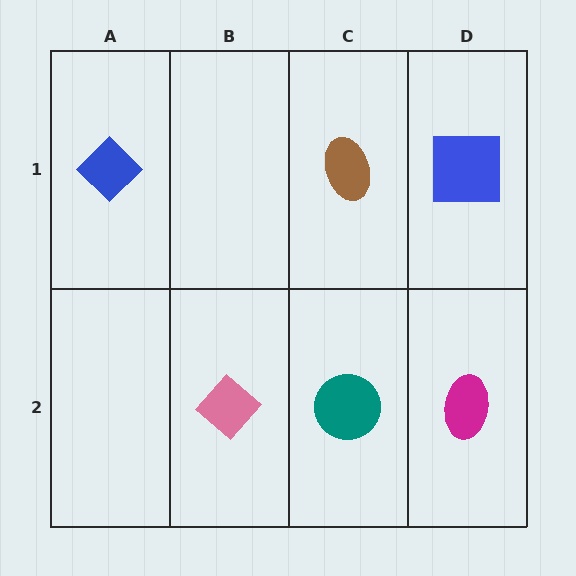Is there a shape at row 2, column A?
No, that cell is empty.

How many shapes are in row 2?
3 shapes.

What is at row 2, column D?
A magenta ellipse.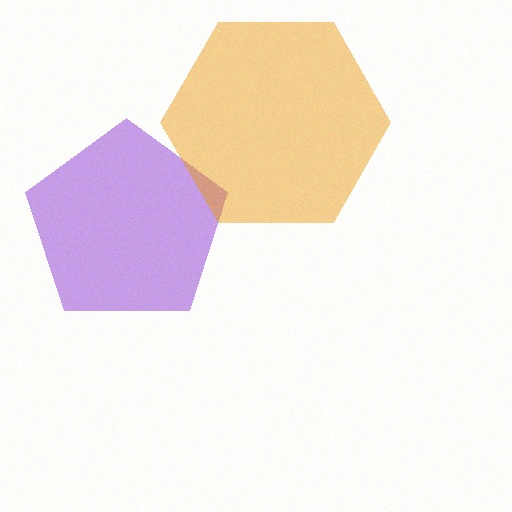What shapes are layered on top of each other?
The layered shapes are: a purple pentagon, an orange hexagon.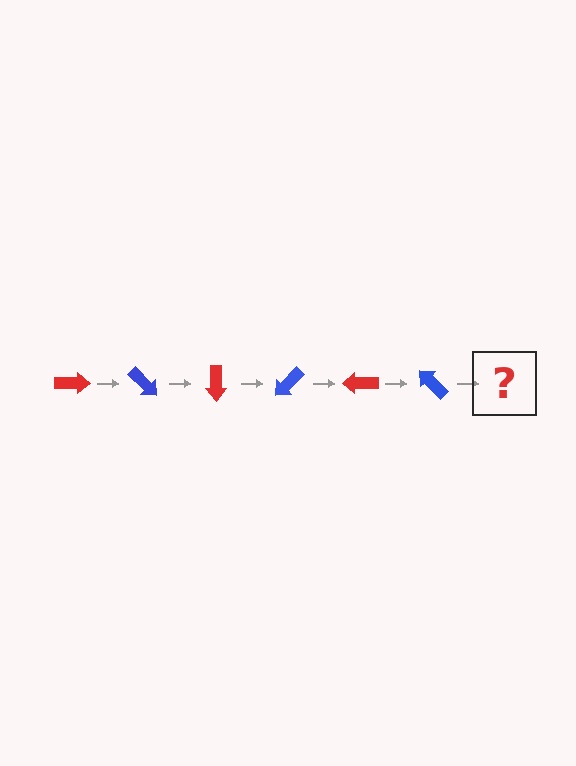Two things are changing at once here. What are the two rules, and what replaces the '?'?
The two rules are that it rotates 45 degrees each step and the color cycles through red and blue. The '?' should be a red arrow, rotated 270 degrees from the start.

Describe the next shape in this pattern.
It should be a red arrow, rotated 270 degrees from the start.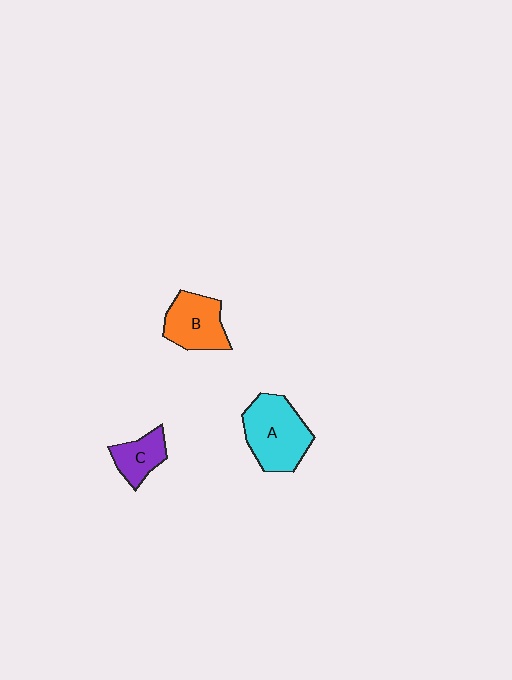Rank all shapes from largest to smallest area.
From largest to smallest: A (cyan), B (orange), C (purple).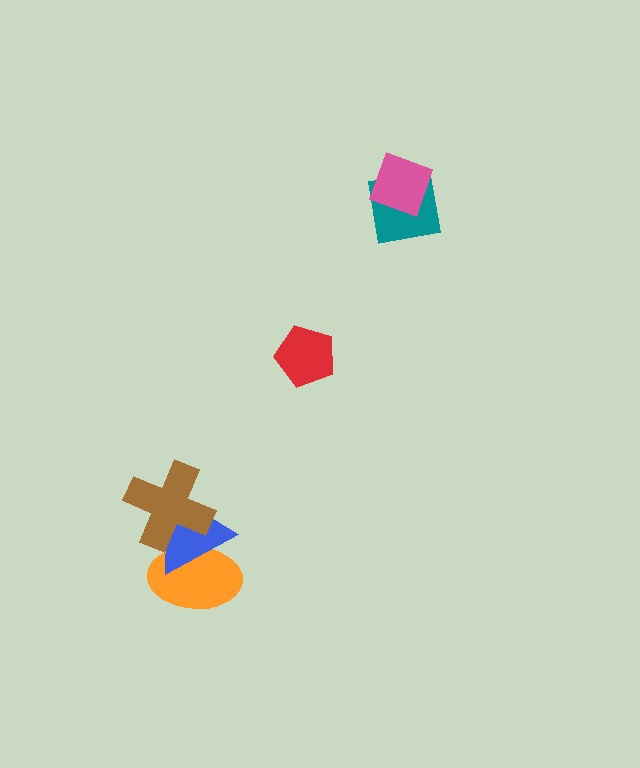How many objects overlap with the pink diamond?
1 object overlaps with the pink diamond.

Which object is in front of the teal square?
The pink diamond is in front of the teal square.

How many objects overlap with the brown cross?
2 objects overlap with the brown cross.